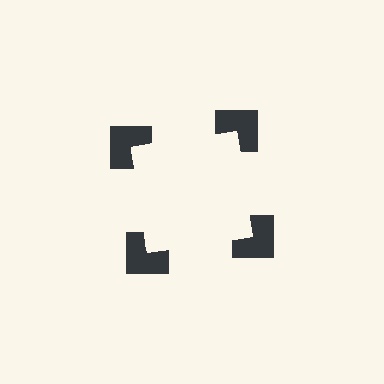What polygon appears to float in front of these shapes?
An illusory square — its edges are inferred from the aligned wedge cuts in the notched squares, not physically drawn.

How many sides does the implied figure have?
4 sides.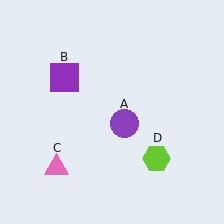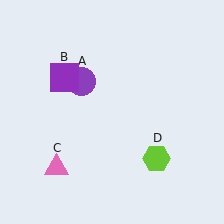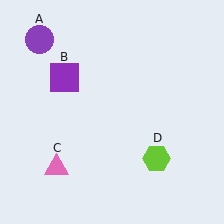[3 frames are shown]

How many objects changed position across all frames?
1 object changed position: purple circle (object A).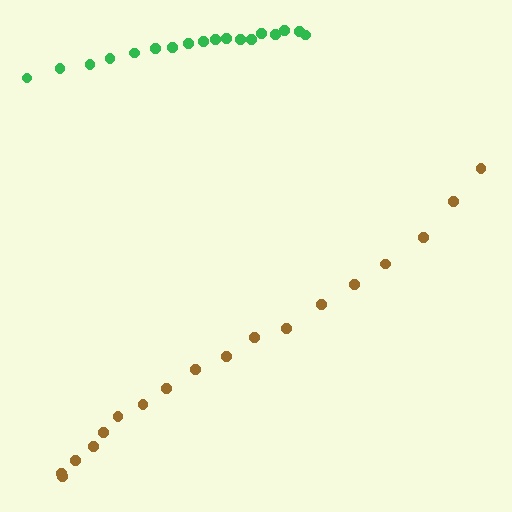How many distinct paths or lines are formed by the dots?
There are 2 distinct paths.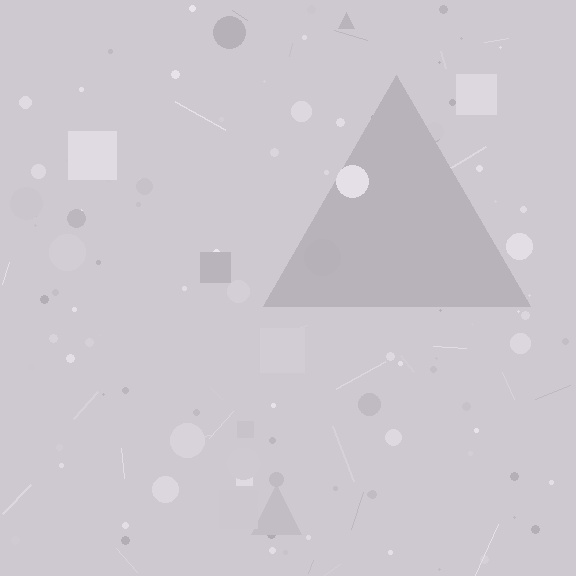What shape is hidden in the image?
A triangle is hidden in the image.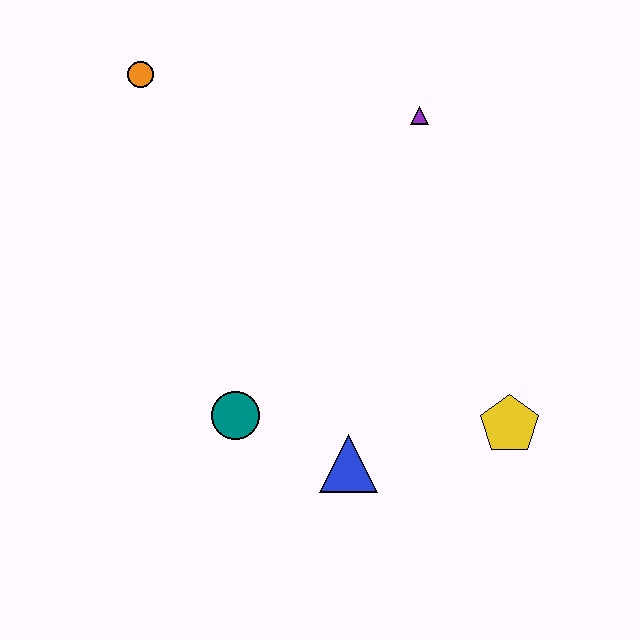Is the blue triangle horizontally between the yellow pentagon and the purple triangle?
No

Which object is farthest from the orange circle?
The yellow pentagon is farthest from the orange circle.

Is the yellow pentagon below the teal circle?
Yes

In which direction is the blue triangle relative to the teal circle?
The blue triangle is to the right of the teal circle.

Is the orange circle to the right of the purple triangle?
No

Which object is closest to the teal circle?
The blue triangle is closest to the teal circle.